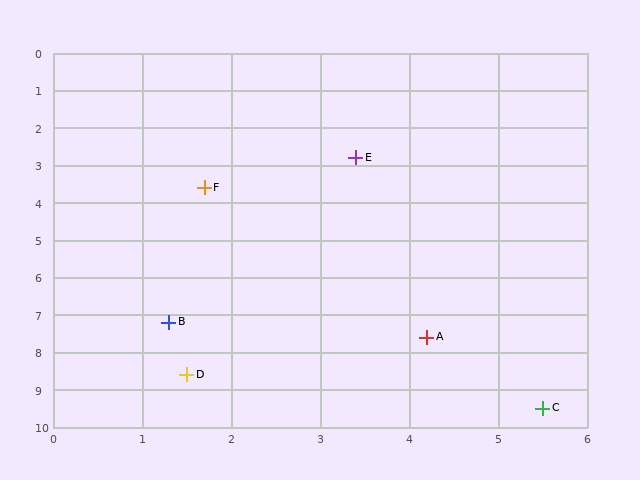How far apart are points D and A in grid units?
Points D and A are about 2.9 grid units apart.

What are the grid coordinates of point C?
Point C is at approximately (5.5, 9.5).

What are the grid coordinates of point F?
Point F is at approximately (1.7, 3.6).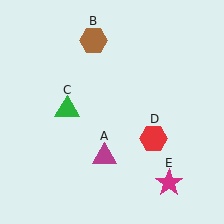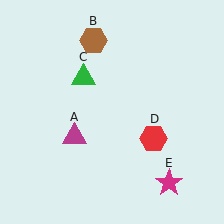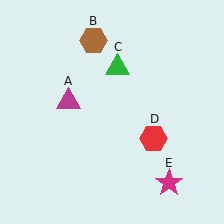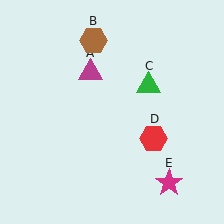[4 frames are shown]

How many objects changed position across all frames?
2 objects changed position: magenta triangle (object A), green triangle (object C).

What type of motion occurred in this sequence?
The magenta triangle (object A), green triangle (object C) rotated clockwise around the center of the scene.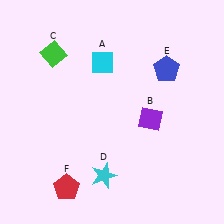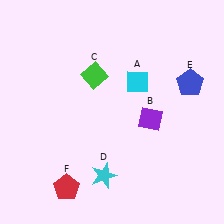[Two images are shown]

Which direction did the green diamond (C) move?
The green diamond (C) moved right.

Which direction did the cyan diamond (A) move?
The cyan diamond (A) moved right.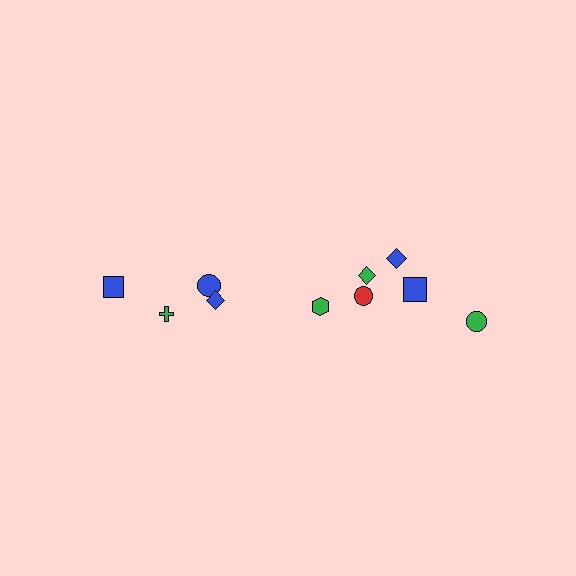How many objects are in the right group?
There are 6 objects.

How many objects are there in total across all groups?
There are 10 objects.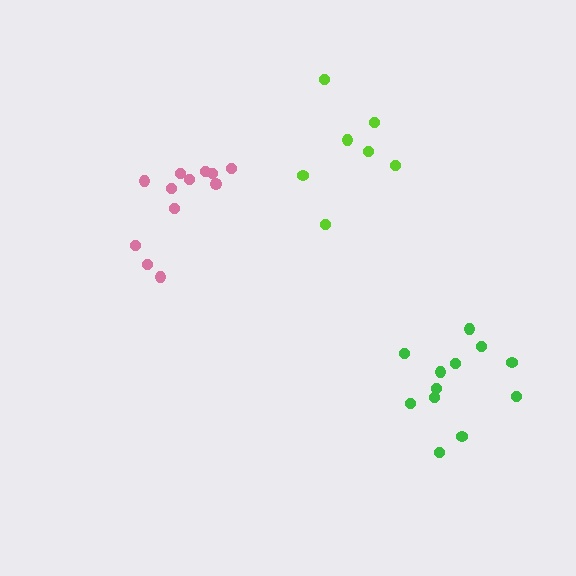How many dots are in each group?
Group 1: 7 dots, Group 2: 12 dots, Group 3: 12 dots (31 total).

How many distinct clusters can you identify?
There are 3 distinct clusters.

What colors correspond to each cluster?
The clusters are colored: lime, pink, green.